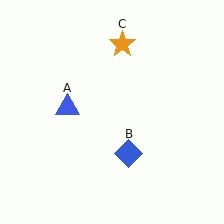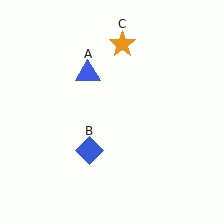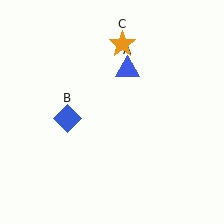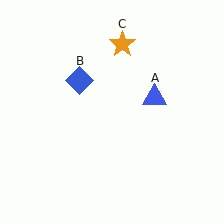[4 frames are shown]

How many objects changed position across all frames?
2 objects changed position: blue triangle (object A), blue diamond (object B).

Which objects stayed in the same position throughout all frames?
Orange star (object C) remained stationary.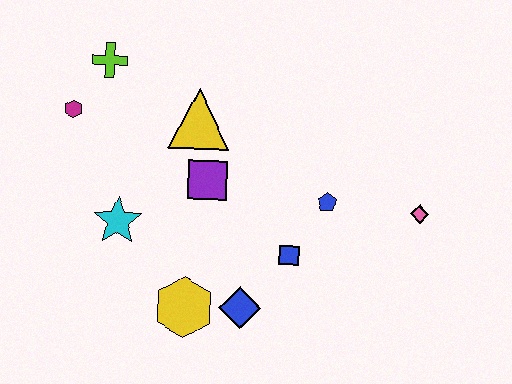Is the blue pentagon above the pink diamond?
Yes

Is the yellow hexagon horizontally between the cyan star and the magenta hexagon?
No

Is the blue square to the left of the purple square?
No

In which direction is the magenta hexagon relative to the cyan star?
The magenta hexagon is above the cyan star.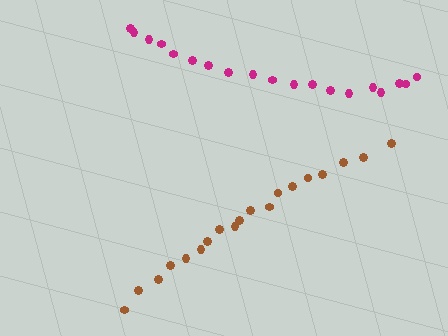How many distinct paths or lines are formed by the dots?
There are 2 distinct paths.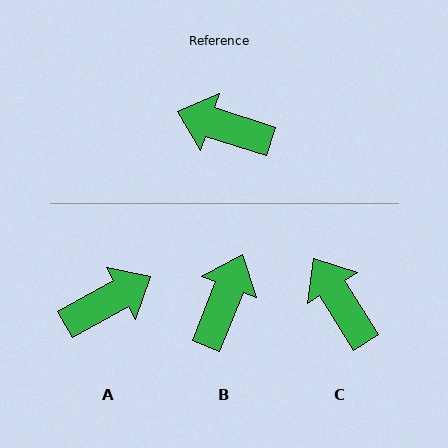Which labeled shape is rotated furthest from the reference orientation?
A, about 133 degrees away.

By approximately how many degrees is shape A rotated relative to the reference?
Approximately 133 degrees clockwise.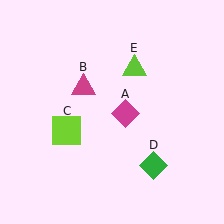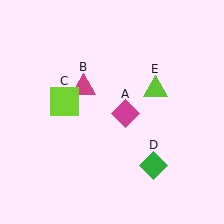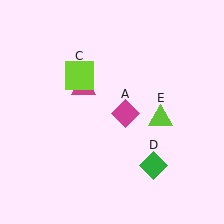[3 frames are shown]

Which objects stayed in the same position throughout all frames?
Magenta diamond (object A) and magenta triangle (object B) and green diamond (object D) remained stationary.